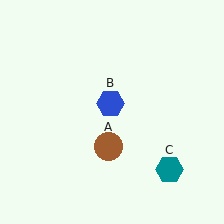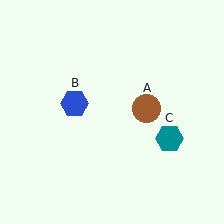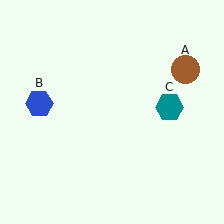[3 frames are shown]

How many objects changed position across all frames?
3 objects changed position: brown circle (object A), blue hexagon (object B), teal hexagon (object C).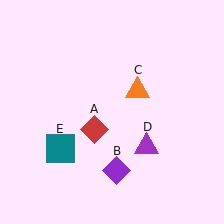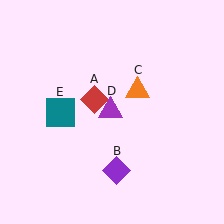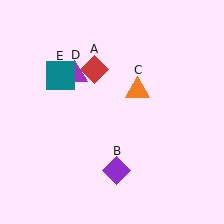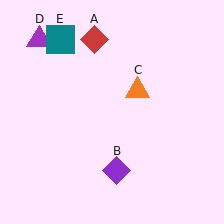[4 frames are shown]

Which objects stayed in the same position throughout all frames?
Purple diamond (object B) and orange triangle (object C) remained stationary.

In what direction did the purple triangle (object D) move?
The purple triangle (object D) moved up and to the left.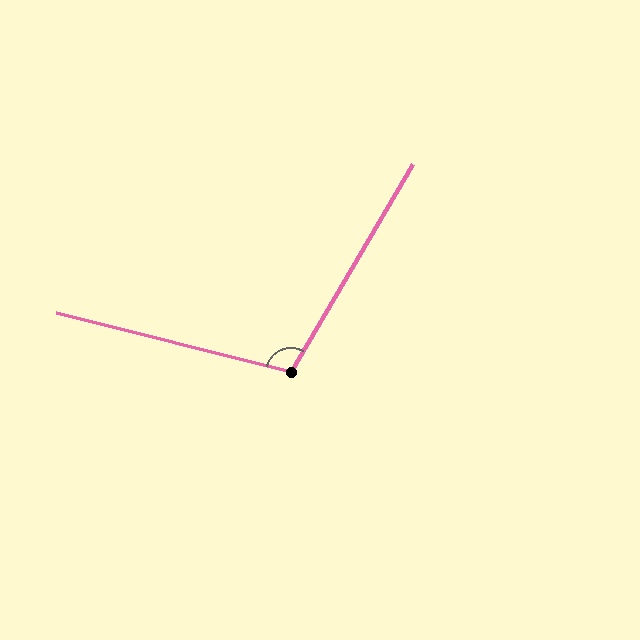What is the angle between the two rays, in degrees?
Approximately 106 degrees.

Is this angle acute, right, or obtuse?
It is obtuse.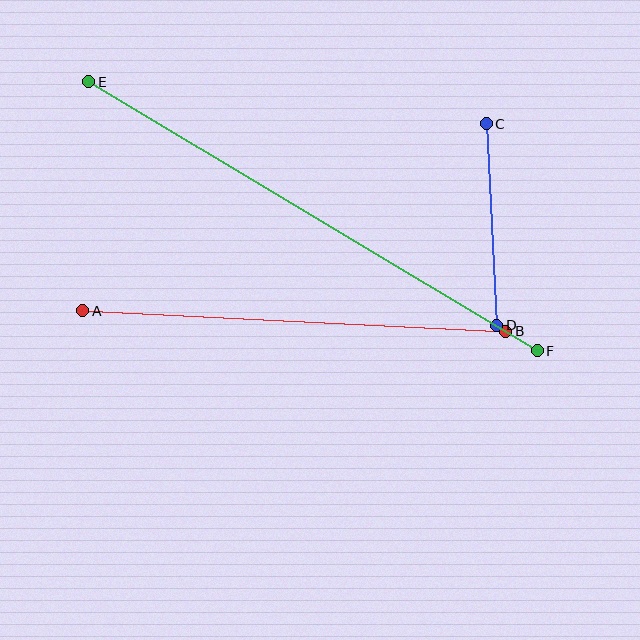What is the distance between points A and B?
The distance is approximately 423 pixels.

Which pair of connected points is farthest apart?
Points E and F are farthest apart.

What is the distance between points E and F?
The distance is approximately 523 pixels.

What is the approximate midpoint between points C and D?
The midpoint is at approximately (491, 224) pixels.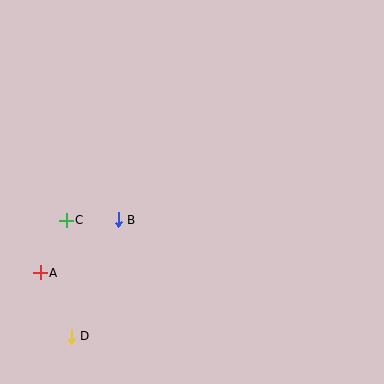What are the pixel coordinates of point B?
Point B is at (118, 220).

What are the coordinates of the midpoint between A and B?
The midpoint between A and B is at (79, 246).